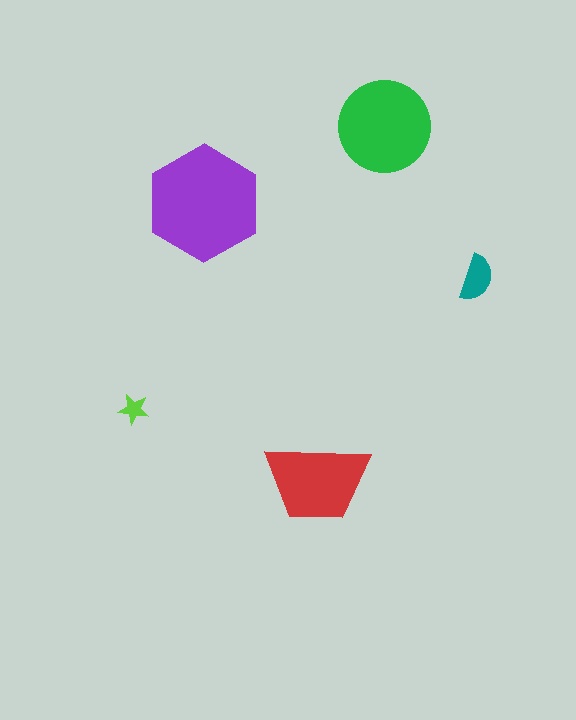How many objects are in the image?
There are 5 objects in the image.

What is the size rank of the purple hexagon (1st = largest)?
1st.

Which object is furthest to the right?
The teal semicircle is rightmost.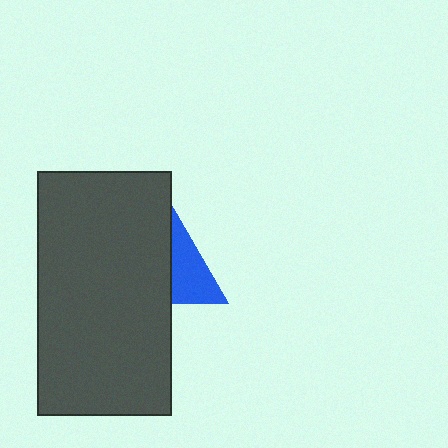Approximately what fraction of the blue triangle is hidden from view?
Roughly 53% of the blue triangle is hidden behind the dark gray rectangle.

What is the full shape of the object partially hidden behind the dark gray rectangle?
The partially hidden object is a blue triangle.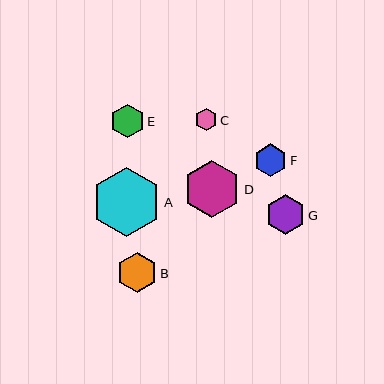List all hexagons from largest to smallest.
From largest to smallest: A, D, B, G, E, F, C.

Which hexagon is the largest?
Hexagon A is the largest with a size of approximately 68 pixels.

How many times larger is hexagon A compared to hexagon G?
Hexagon A is approximately 1.7 times the size of hexagon G.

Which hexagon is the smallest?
Hexagon C is the smallest with a size of approximately 23 pixels.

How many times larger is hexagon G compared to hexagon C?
Hexagon G is approximately 1.8 times the size of hexagon C.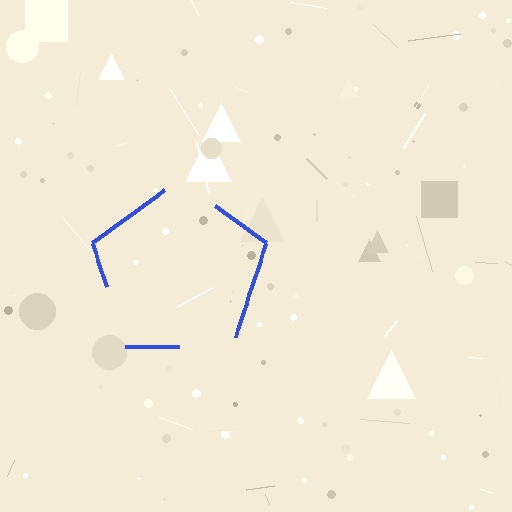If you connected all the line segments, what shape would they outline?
They would outline a pentagon.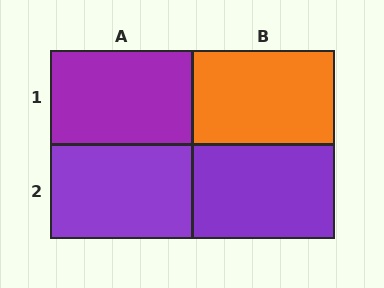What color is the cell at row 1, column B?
Orange.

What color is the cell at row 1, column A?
Purple.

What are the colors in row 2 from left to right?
Purple, purple.